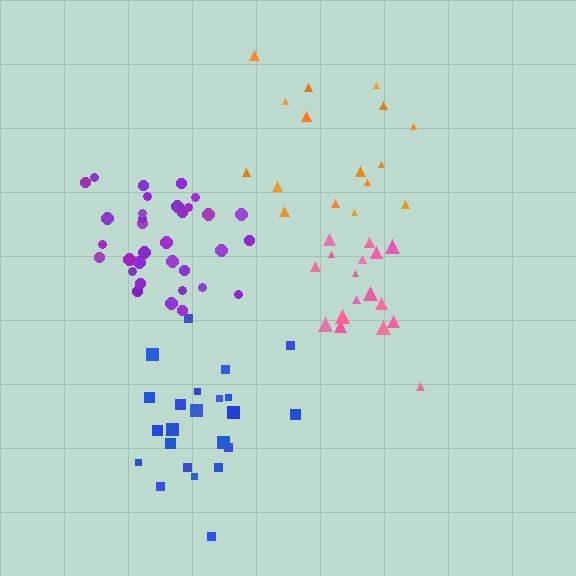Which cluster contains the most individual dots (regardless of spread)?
Purple (33).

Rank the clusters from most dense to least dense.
purple, blue, pink, orange.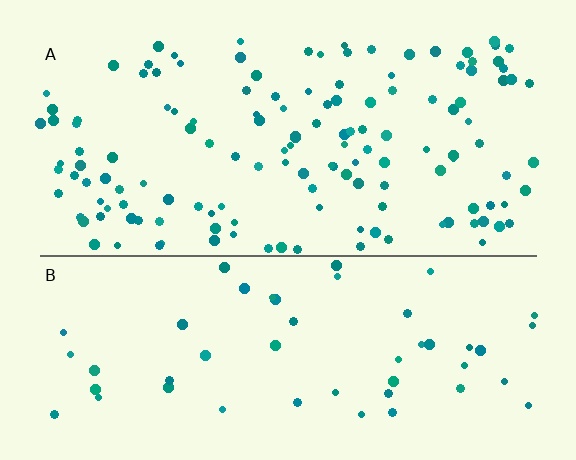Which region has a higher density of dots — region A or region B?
A (the top).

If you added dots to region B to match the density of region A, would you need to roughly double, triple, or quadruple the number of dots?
Approximately triple.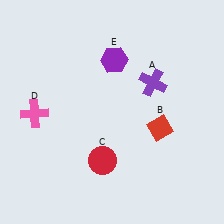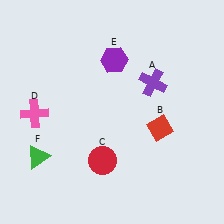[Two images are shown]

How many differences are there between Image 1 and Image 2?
There is 1 difference between the two images.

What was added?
A green triangle (F) was added in Image 2.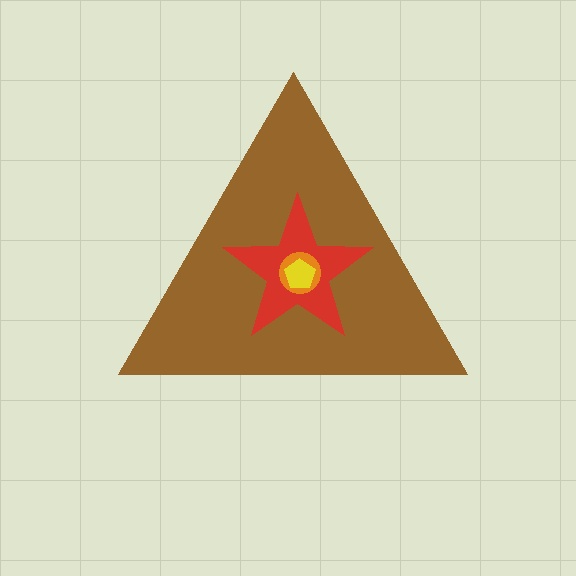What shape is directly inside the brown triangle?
The red star.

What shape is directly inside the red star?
The orange circle.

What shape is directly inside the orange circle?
The yellow pentagon.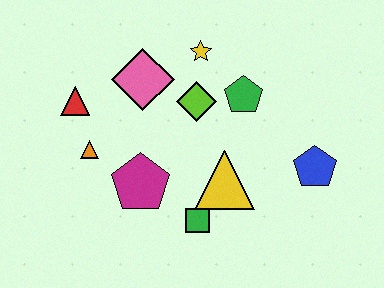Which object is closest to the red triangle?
The orange triangle is closest to the red triangle.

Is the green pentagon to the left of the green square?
No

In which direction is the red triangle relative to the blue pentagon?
The red triangle is to the left of the blue pentagon.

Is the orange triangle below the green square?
No